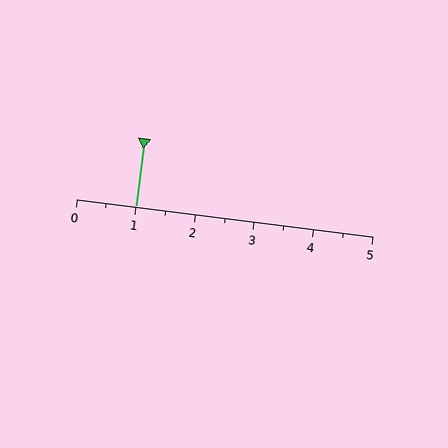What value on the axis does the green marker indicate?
The marker indicates approximately 1.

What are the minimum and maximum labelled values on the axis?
The axis runs from 0 to 5.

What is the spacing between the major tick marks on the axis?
The major ticks are spaced 1 apart.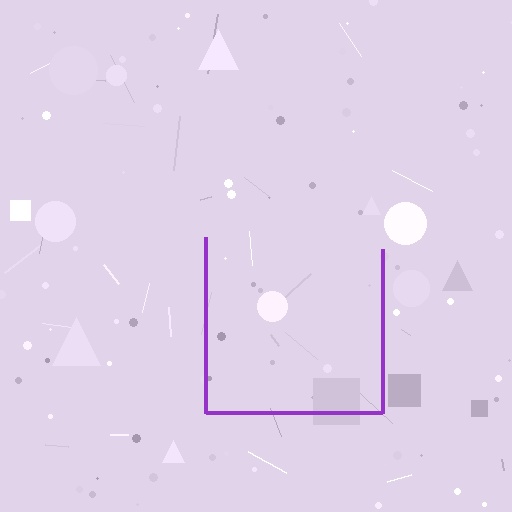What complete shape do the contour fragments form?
The contour fragments form a square.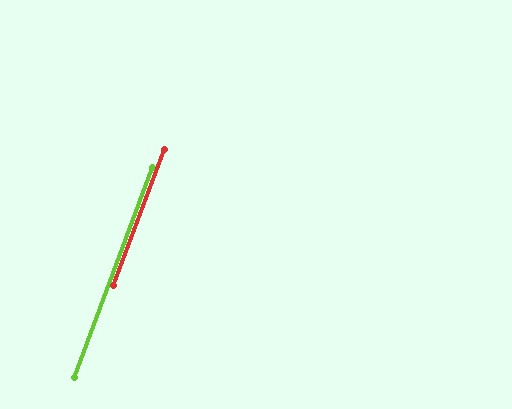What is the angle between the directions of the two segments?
Approximately 0 degrees.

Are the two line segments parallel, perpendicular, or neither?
Parallel — their directions differ by only 0.0°.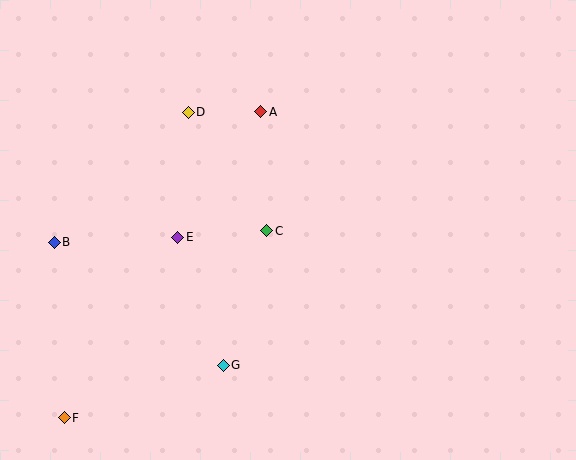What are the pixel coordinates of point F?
Point F is at (64, 418).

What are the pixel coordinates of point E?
Point E is at (178, 237).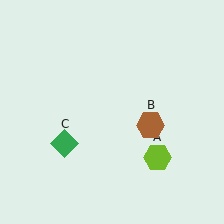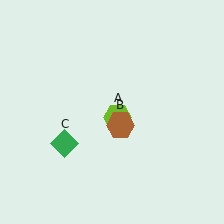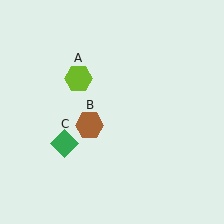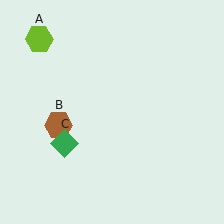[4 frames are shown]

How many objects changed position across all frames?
2 objects changed position: lime hexagon (object A), brown hexagon (object B).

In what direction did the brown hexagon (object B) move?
The brown hexagon (object B) moved left.